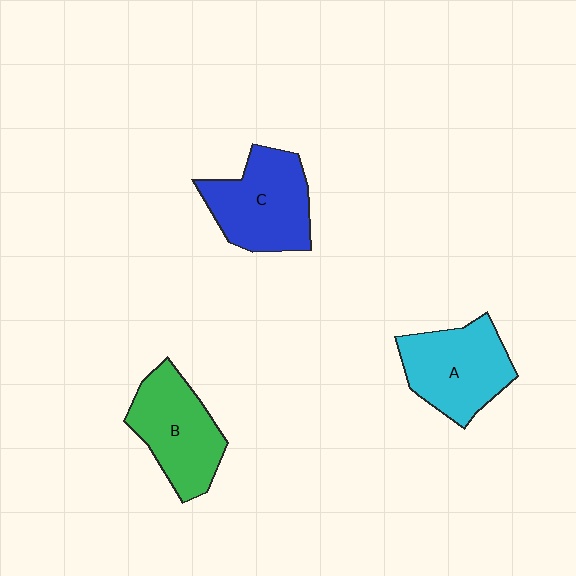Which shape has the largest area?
Shape C (blue).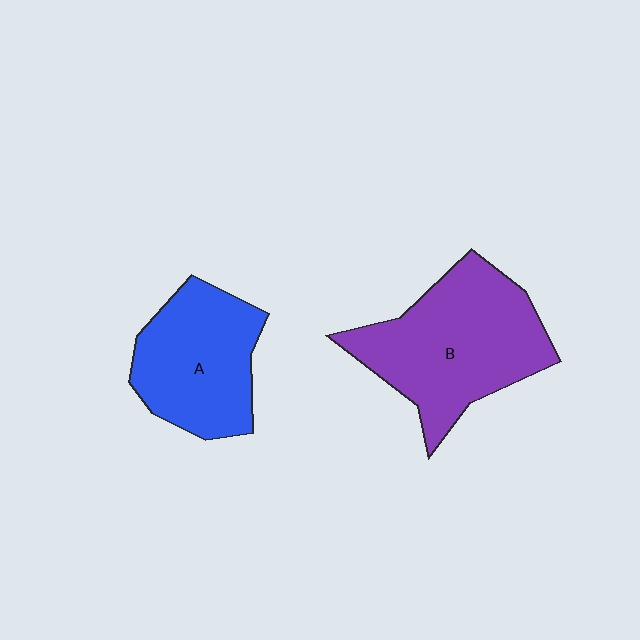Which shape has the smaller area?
Shape A (blue).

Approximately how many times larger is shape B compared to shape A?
Approximately 1.3 times.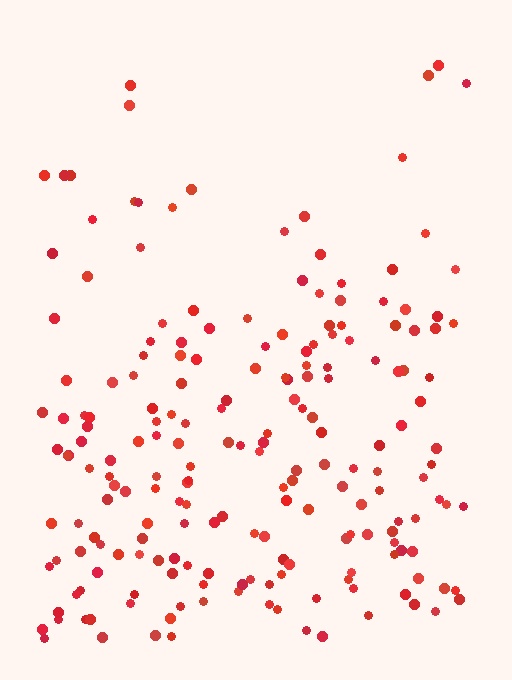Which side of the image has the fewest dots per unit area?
The top.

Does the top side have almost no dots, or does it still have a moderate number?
Still a moderate number, just noticeably fewer than the bottom.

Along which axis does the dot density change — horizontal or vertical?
Vertical.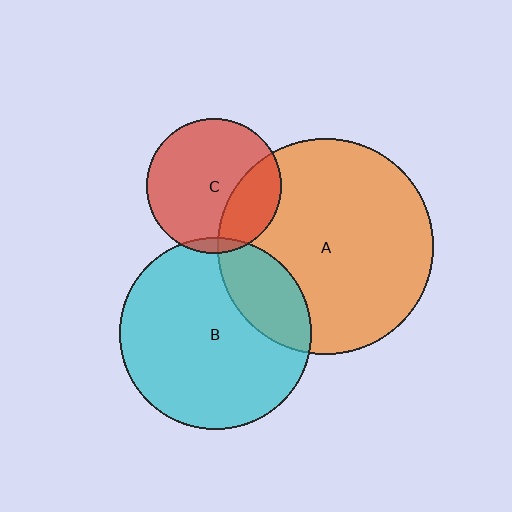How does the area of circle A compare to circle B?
Approximately 1.3 times.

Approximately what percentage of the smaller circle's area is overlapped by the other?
Approximately 20%.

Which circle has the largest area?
Circle A (orange).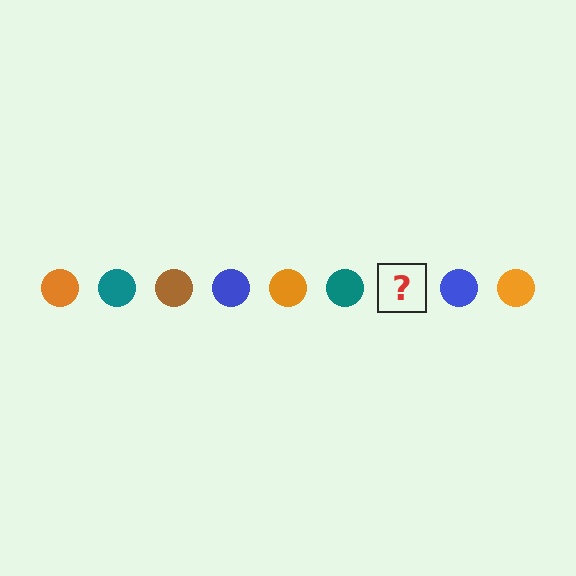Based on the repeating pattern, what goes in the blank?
The blank should be a brown circle.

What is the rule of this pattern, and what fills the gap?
The rule is that the pattern cycles through orange, teal, brown, blue circles. The gap should be filled with a brown circle.